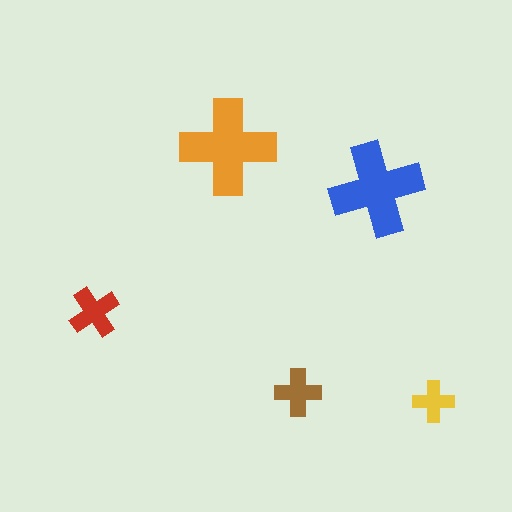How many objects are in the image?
There are 5 objects in the image.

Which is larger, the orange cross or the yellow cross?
The orange one.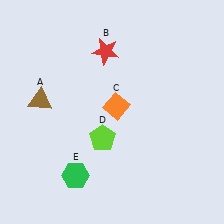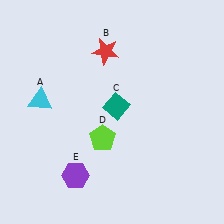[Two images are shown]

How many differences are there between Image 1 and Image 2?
There are 3 differences between the two images.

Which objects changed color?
A changed from brown to cyan. C changed from orange to teal. E changed from green to purple.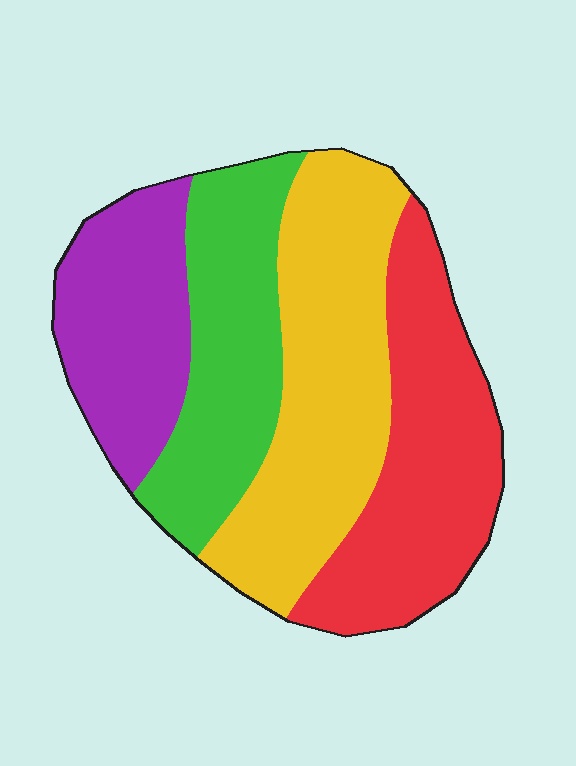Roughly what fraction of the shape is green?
Green covers around 20% of the shape.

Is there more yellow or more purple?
Yellow.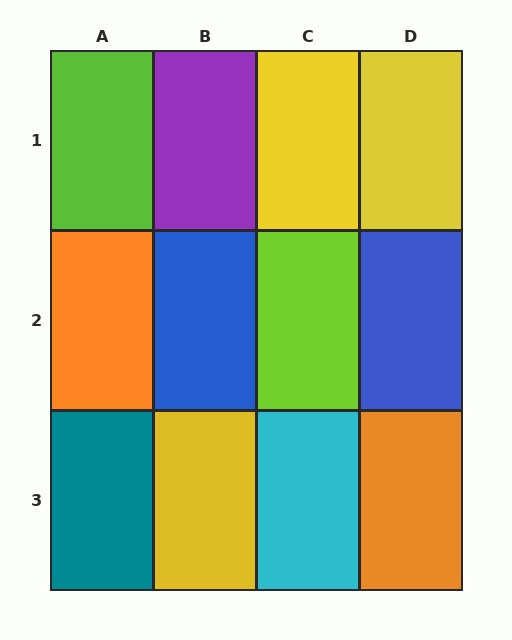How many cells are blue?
2 cells are blue.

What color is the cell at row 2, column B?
Blue.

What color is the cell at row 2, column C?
Lime.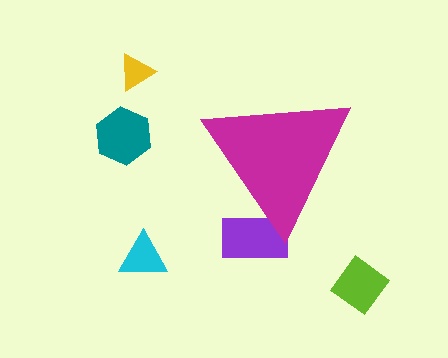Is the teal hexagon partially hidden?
No, the teal hexagon is fully visible.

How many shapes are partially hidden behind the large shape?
1 shape is partially hidden.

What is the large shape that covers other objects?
A magenta triangle.